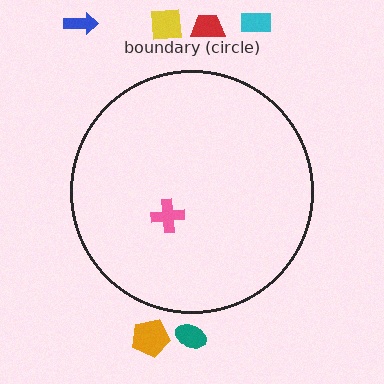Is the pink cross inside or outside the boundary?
Inside.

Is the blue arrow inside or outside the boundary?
Outside.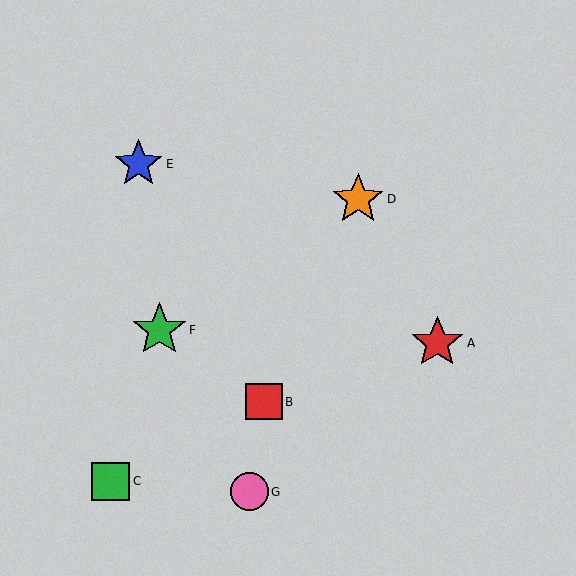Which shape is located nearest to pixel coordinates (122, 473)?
The green square (labeled C) at (111, 481) is nearest to that location.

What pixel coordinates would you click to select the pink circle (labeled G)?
Click at (249, 492) to select the pink circle G.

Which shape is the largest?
The green star (labeled F) is the largest.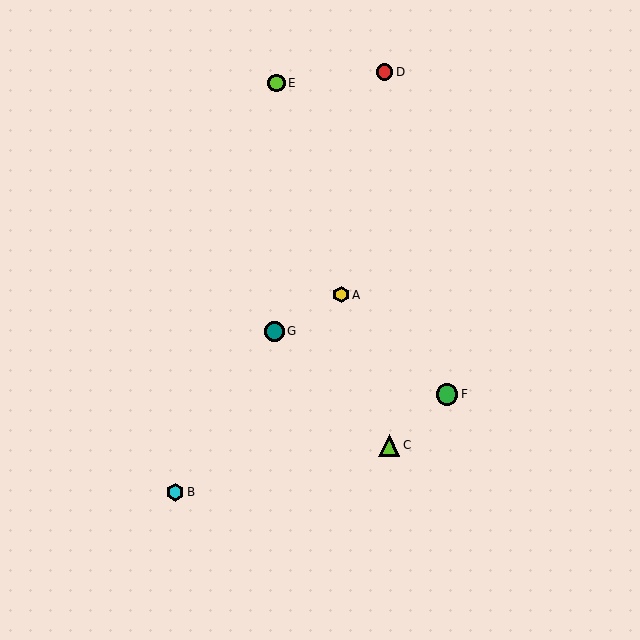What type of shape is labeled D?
Shape D is a red circle.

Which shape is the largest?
The green circle (labeled F) is the largest.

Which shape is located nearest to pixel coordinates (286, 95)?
The lime circle (labeled E) at (276, 83) is nearest to that location.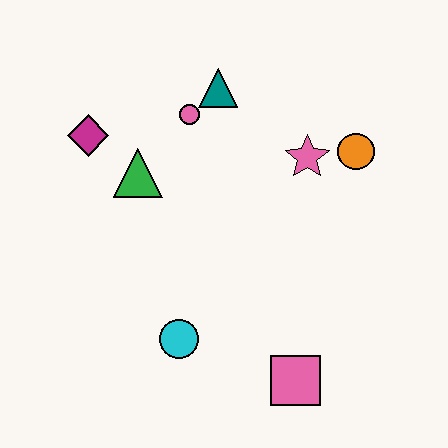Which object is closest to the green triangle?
The magenta diamond is closest to the green triangle.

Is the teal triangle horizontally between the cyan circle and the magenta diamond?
No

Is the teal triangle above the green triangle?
Yes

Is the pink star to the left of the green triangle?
No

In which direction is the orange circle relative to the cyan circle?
The orange circle is above the cyan circle.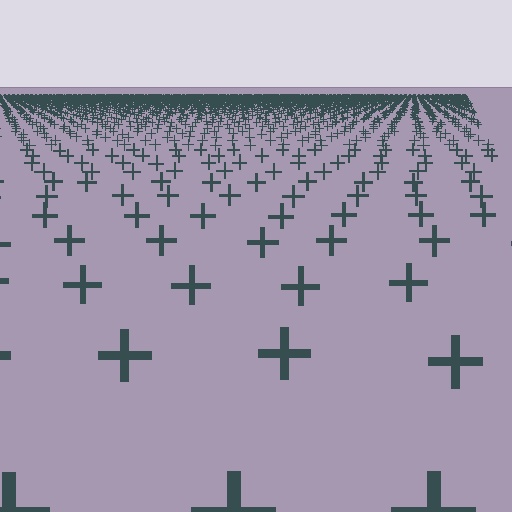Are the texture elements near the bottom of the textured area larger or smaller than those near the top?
Larger. Near the bottom, elements are closer to the viewer and appear at a bigger on-screen size.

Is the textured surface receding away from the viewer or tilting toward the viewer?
The surface is receding away from the viewer. Texture elements get smaller and denser toward the top.